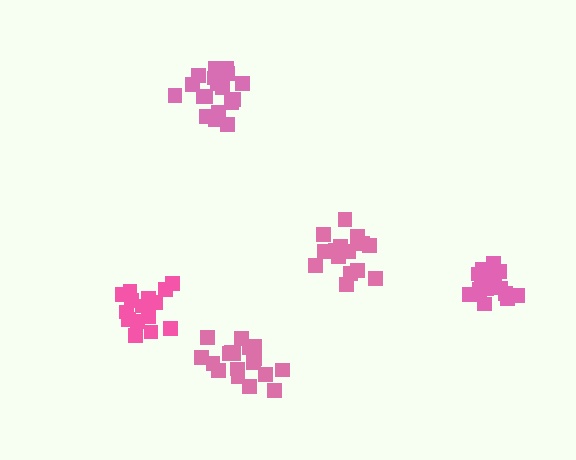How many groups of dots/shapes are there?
There are 5 groups.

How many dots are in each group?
Group 1: 14 dots, Group 2: 16 dots, Group 3: 18 dots, Group 4: 18 dots, Group 5: 15 dots (81 total).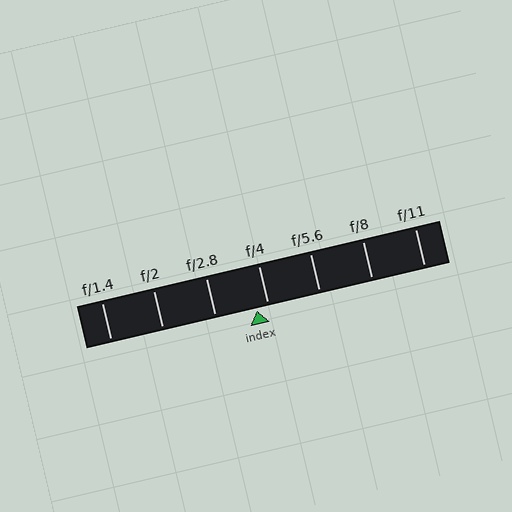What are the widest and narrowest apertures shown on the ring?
The widest aperture shown is f/1.4 and the narrowest is f/11.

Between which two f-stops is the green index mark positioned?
The index mark is between f/2.8 and f/4.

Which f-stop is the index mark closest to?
The index mark is closest to f/4.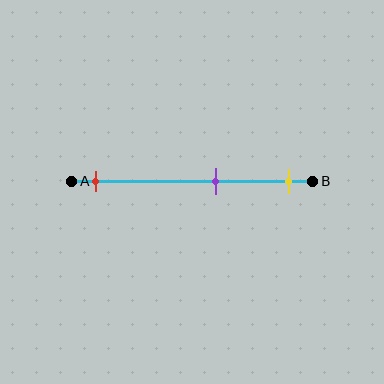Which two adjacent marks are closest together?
The purple and yellow marks are the closest adjacent pair.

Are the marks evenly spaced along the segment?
No, the marks are not evenly spaced.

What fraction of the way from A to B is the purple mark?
The purple mark is approximately 60% (0.6) of the way from A to B.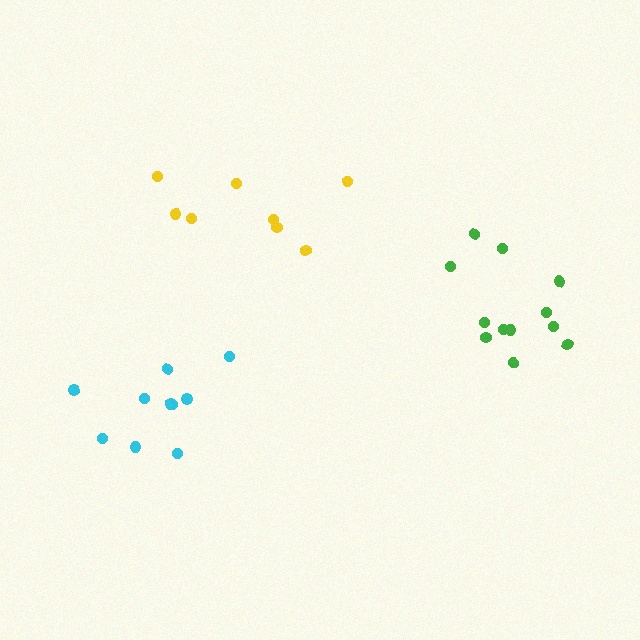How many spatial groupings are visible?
There are 3 spatial groupings.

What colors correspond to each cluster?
The clusters are colored: yellow, cyan, green.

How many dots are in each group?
Group 1: 8 dots, Group 2: 11 dots, Group 3: 12 dots (31 total).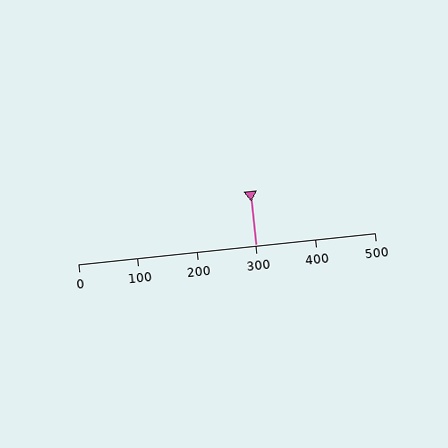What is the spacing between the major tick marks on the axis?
The major ticks are spaced 100 apart.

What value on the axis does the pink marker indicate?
The marker indicates approximately 300.